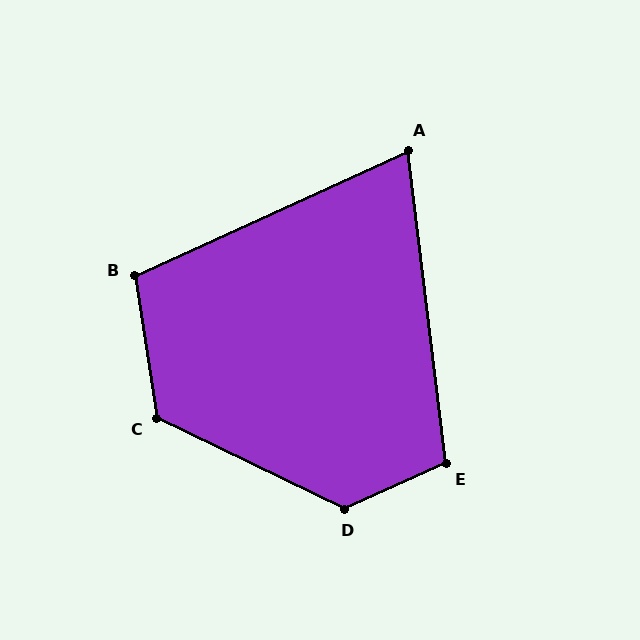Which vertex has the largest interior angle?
D, at approximately 130 degrees.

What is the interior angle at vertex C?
Approximately 125 degrees (obtuse).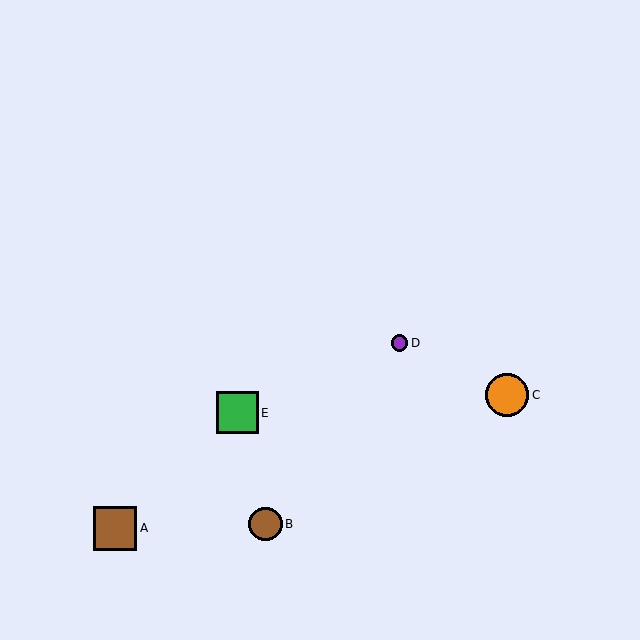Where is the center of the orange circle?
The center of the orange circle is at (507, 395).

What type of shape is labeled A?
Shape A is a brown square.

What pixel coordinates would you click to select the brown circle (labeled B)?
Click at (266, 524) to select the brown circle B.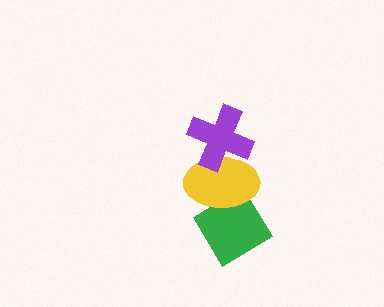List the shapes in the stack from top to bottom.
From top to bottom: the purple cross, the yellow ellipse, the green diamond.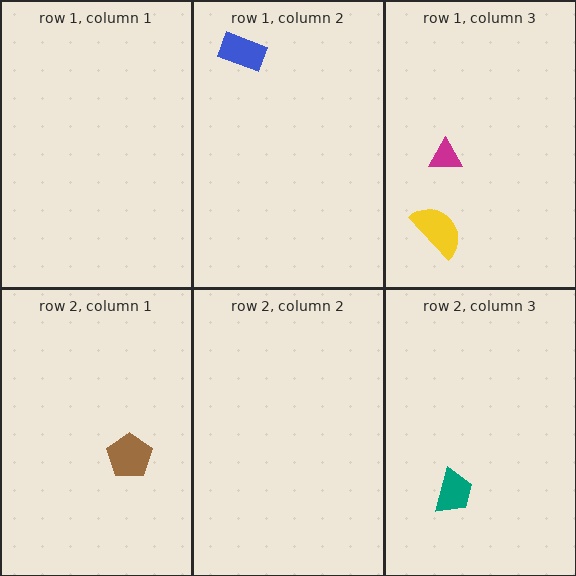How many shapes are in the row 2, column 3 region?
1.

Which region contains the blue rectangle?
The row 1, column 2 region.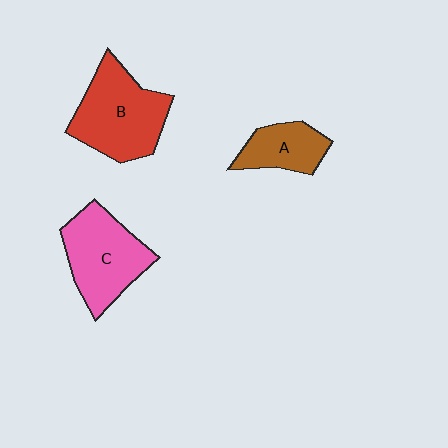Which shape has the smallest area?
Shape A (brown).